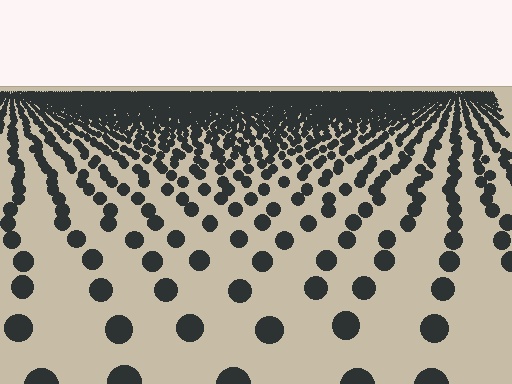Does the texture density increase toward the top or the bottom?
Density increases toward the top.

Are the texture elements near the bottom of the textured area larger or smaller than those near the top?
Larger. Near the bottom, elements are closer to the viewer and appear at a bigger on-screen size.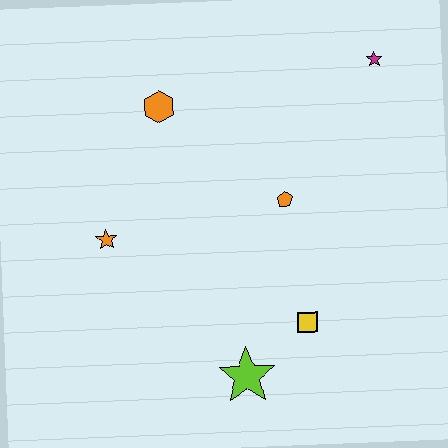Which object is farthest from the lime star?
The magenta star is farthest from the lime star.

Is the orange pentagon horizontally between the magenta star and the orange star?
Yes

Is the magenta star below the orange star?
No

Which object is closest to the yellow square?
The lime star is closest to the yellow square.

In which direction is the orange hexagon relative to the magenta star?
The orange hexagon is to the left of the magenta star.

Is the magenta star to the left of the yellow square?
No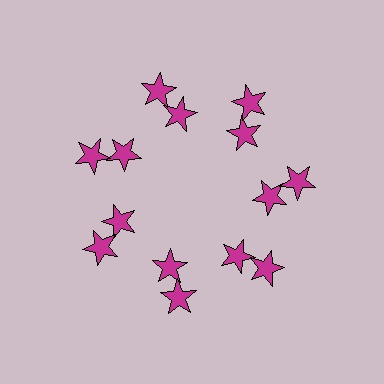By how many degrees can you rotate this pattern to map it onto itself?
The pattern maps onto itself every 51 degrees of rotation.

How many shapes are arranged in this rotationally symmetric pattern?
There are 14 shapes, arranged in 7 groups of 2.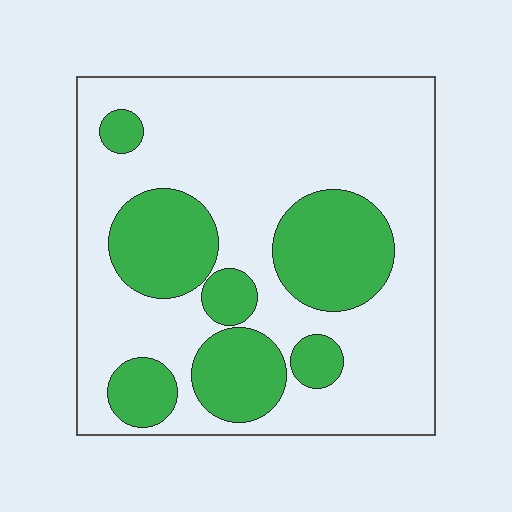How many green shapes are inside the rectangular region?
7.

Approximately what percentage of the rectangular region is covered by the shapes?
Approximately 30%.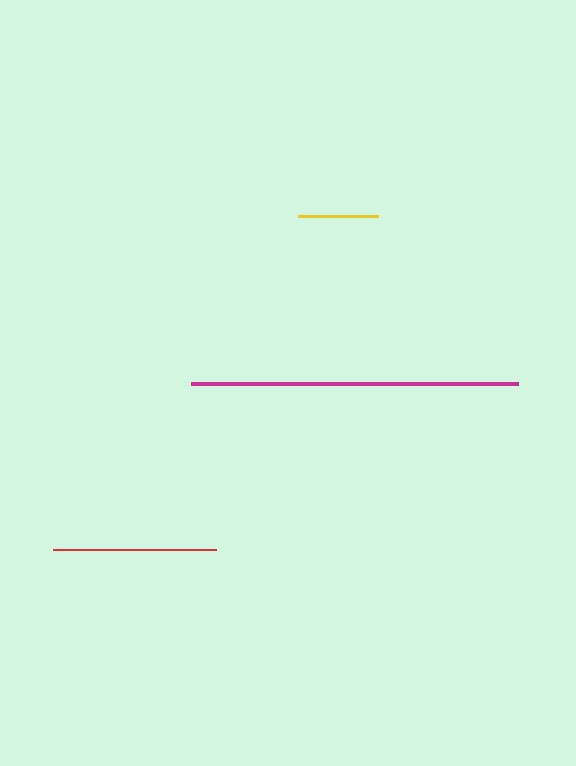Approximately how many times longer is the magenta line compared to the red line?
The magenta line is approximately 2.0 times the length of the red line.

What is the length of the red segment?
The red segment is approximately 162 pixels long.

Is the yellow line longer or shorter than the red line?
The red line is longer than the yellow line.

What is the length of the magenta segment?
The magenta segment is approximately 327 pixels long.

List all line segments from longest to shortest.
From longest to shortest: magenta, red, yellow.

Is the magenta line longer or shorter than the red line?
The magenta line is longer than the red line.